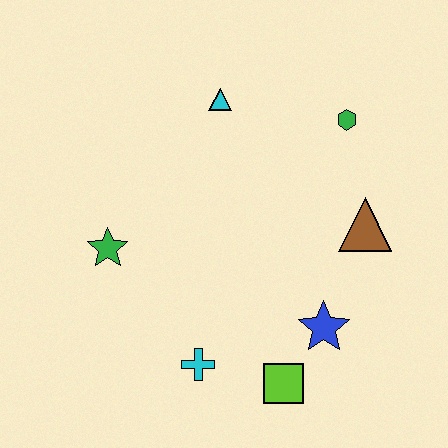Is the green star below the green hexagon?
Yes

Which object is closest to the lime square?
The blue star is closest to the lime square.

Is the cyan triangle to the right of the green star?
Yes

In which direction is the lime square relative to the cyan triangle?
The lime square is below the cyan triangle.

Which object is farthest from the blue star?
The cyan triangle is farthest from the blue star.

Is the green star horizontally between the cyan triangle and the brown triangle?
No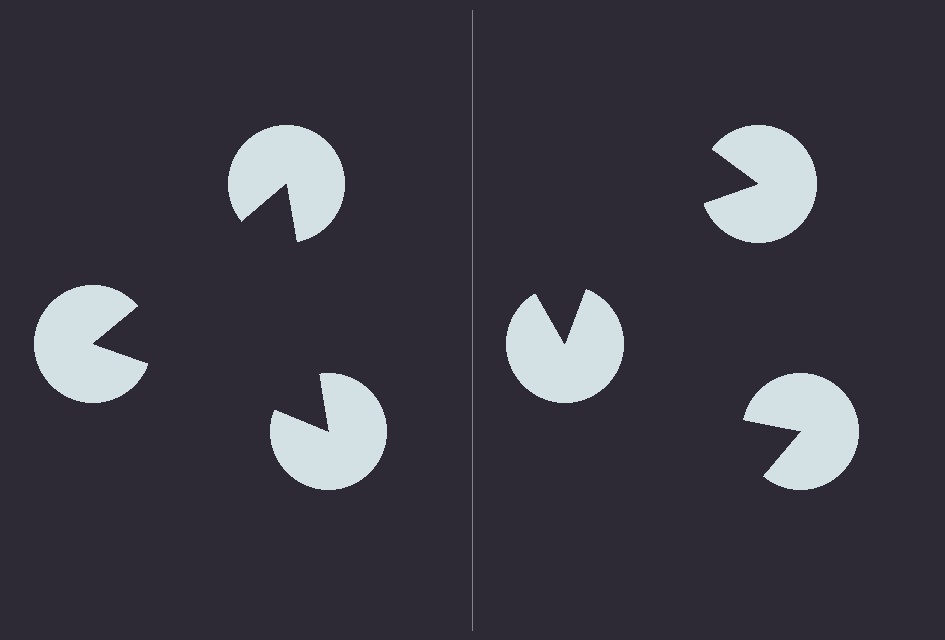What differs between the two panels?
The pac-man discs are positioned identically on both sides; only the wedge orientations differ. On the left they align to a triangle; on the right they are misaligned.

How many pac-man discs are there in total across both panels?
6 — 3 on each side.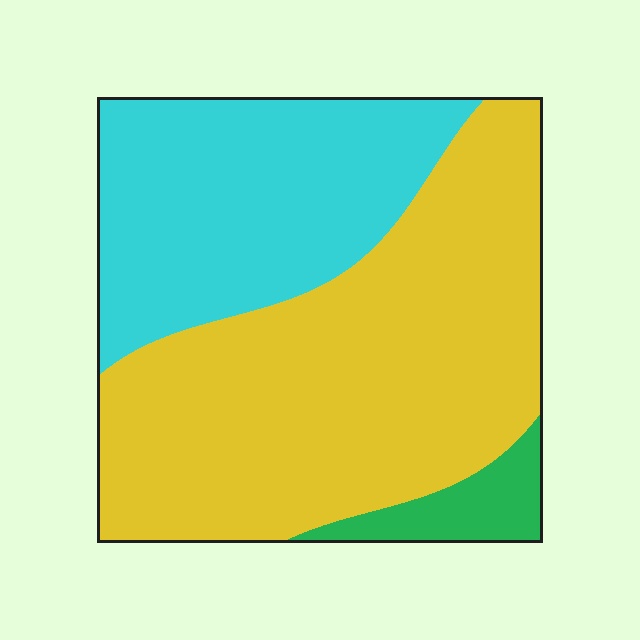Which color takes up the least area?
Green, at roughly 5%.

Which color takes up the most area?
Yellow, at roughly 60%.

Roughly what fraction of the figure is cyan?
Cyan takes up about one third (1/3) of the figure.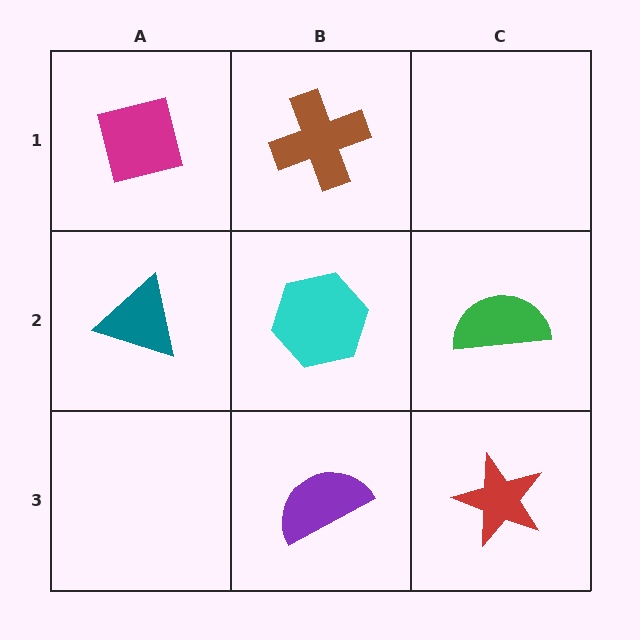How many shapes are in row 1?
2 shapes.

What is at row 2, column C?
A green semicircle.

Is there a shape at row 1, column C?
No, that cell is empty.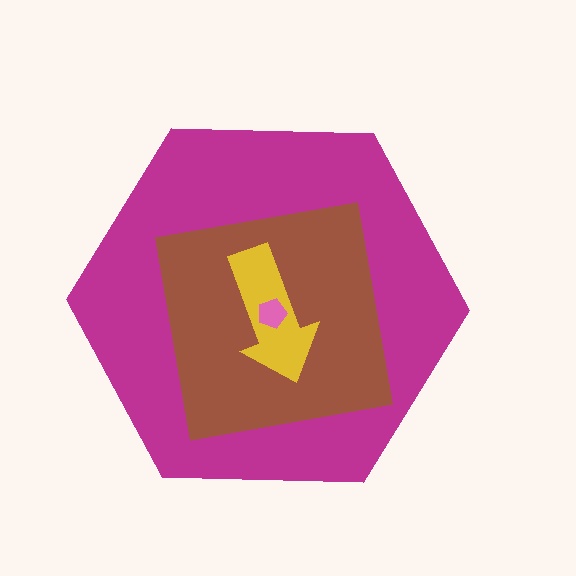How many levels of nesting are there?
4.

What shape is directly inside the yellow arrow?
The pink pentagon.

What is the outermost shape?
The magenta hexagon.